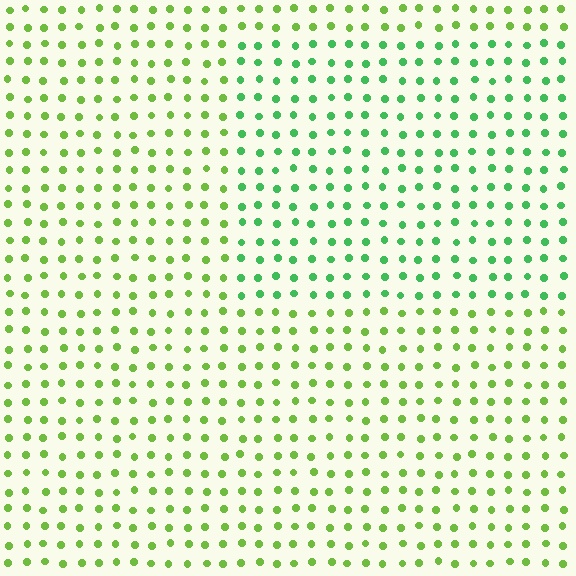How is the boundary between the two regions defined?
The boundary is defined purely by a slight shift in hue (about 35 degrees). Spacing, size, and orientation are identical on both sides.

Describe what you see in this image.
The image is filled with small lime elements in a uniform arrangement. A rectangle-shaped region is visible where the elements are tinted to a slightly different hue, forming a subtle color boundary.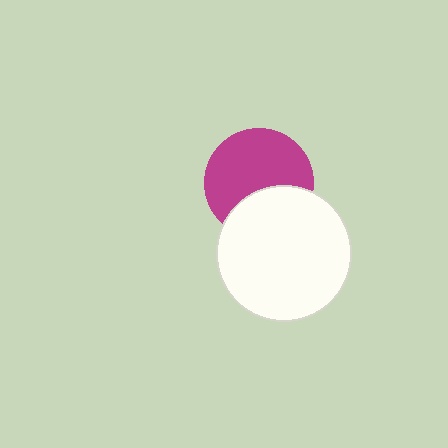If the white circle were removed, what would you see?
You would see the complete magenta circle.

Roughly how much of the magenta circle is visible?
Most of it is visible (roughly 65%).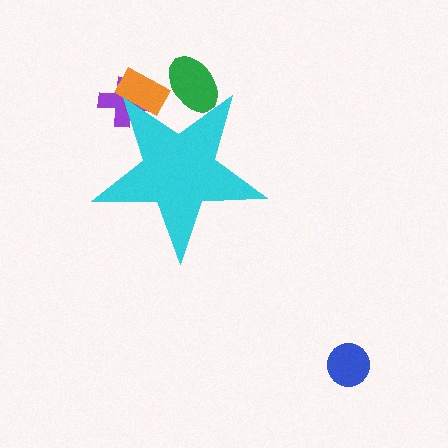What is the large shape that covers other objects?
A cyan star.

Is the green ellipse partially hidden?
Yes, the green ellipse is partially hidden behind the cyan star.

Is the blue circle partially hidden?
No, the blue circle is fully visible.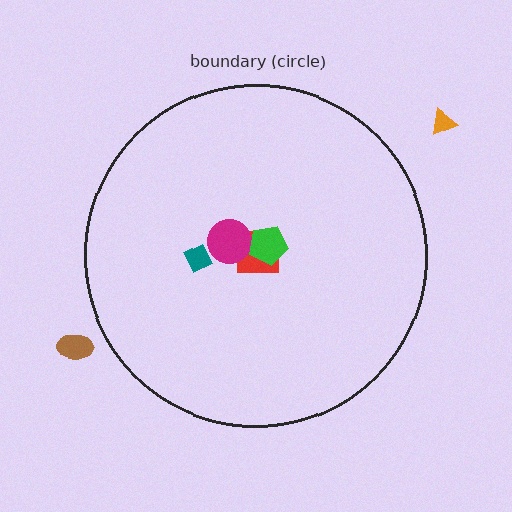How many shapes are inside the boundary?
4 inside, 2 outside.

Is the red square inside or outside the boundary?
Inside.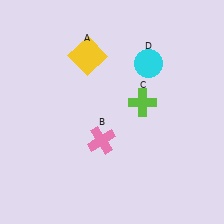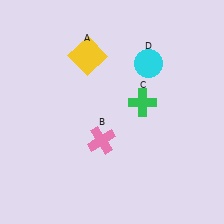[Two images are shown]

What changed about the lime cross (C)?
In Image 1, C is lime. In Image 2, it changed to green.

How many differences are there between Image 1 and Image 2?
There is 1 difference between the two images.